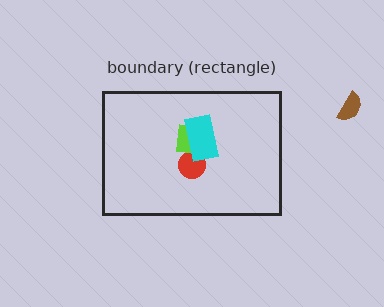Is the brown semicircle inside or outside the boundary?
Outside.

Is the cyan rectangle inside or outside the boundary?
Inside.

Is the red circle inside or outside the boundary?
Inside.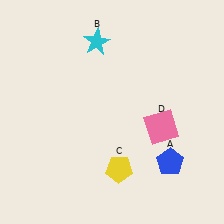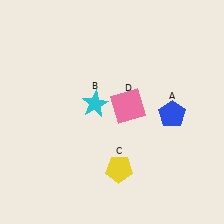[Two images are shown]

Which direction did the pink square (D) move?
The pink square (D) moved left.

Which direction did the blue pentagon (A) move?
The blue pentagon (A) moved up.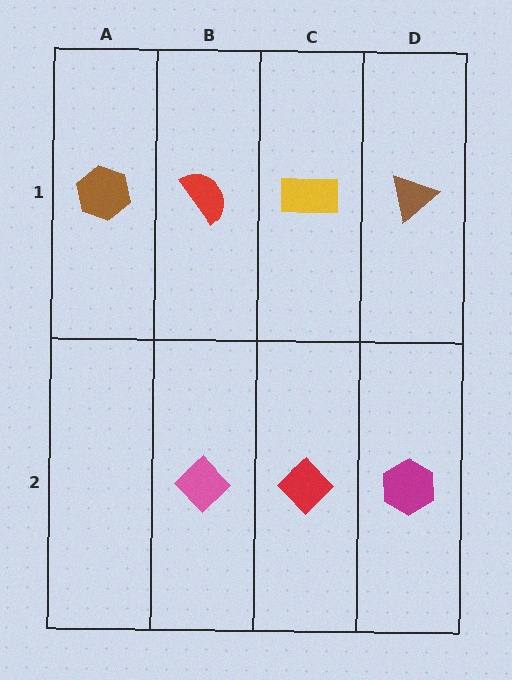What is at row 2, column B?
A pink diamond.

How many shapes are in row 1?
4 shapes.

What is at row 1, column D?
A brown triangle.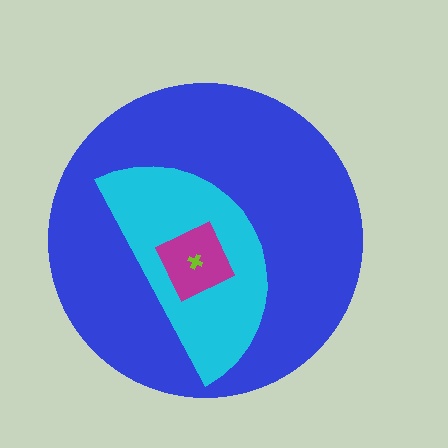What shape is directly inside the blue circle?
The cyan semicircle.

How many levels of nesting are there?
4.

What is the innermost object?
The lime cross.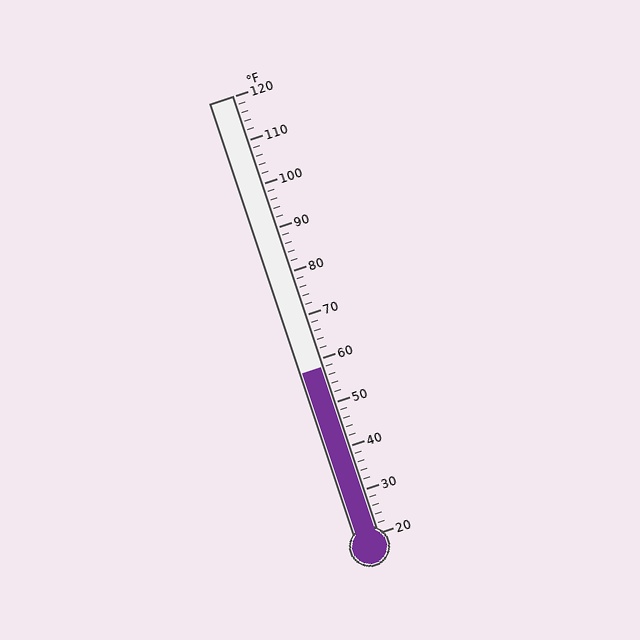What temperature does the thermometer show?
The thermometer shows approximately 58°F.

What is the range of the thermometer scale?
The thermometer scale ranges from 20°F to 120°F.